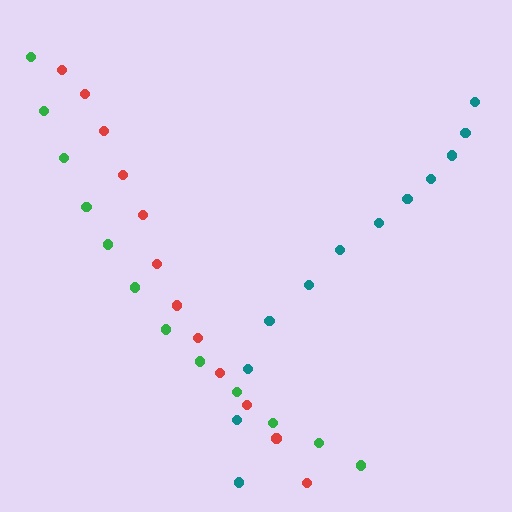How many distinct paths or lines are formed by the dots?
There are 3 distinct paths.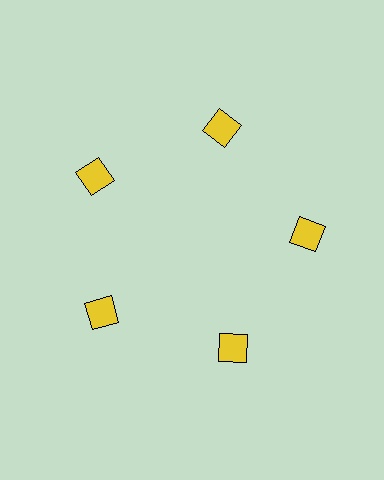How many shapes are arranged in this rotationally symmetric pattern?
There are 5 shapes, arranged in 5 groups of 1.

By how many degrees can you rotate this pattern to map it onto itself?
The pattern maps onto itself every 72 degrees of rotation.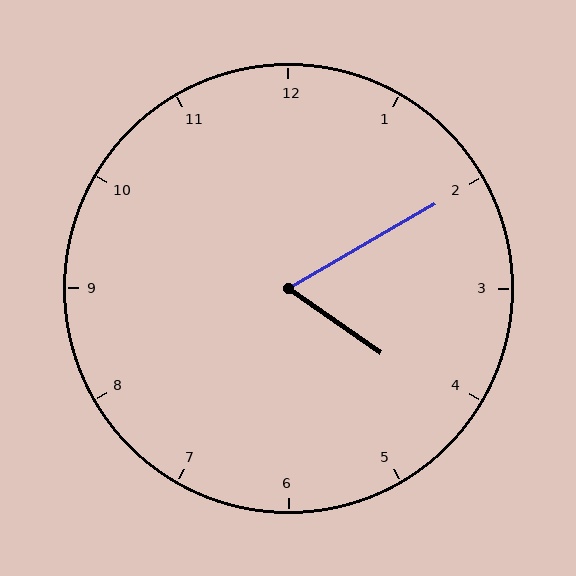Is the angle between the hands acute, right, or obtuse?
It is acute.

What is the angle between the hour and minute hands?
Approximately 65 degrees.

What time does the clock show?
4:10.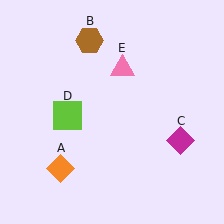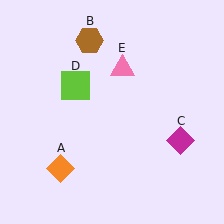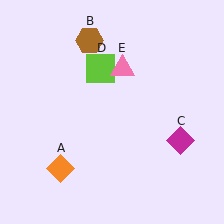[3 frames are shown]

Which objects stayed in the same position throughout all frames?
Orange diamond (object A) and brown hexagon (object B) and magenta diamond (object C) and pink triangle (object E) remained stationary.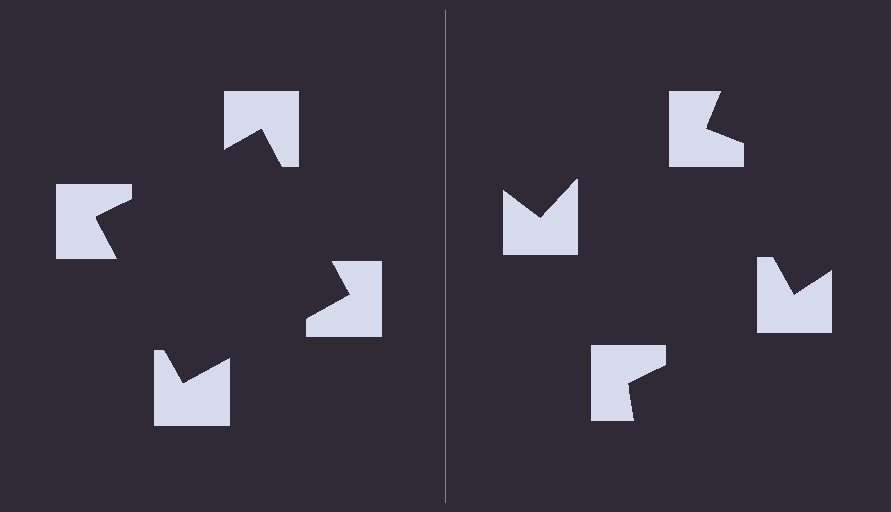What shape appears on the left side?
An illusory square.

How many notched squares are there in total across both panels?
8 — 4 on each side.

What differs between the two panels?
The notched squares are positioned identically on both sides; only the wedge orientations differ. On the left they align to a square; on the right they are misaligned.